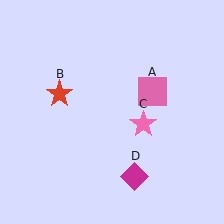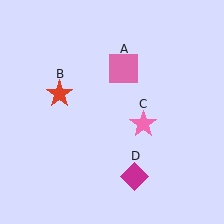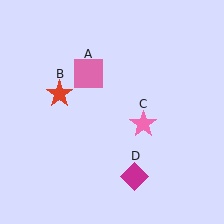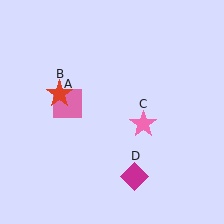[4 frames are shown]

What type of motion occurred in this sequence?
The pink square (object A) rotated counterclockwise around the center of the scene.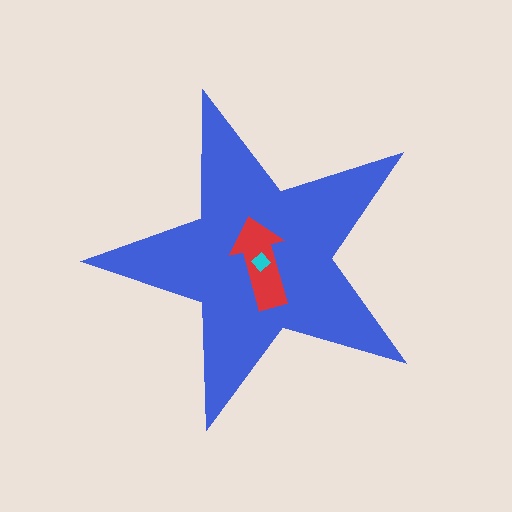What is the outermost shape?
The blue star.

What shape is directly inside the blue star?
The red arrow.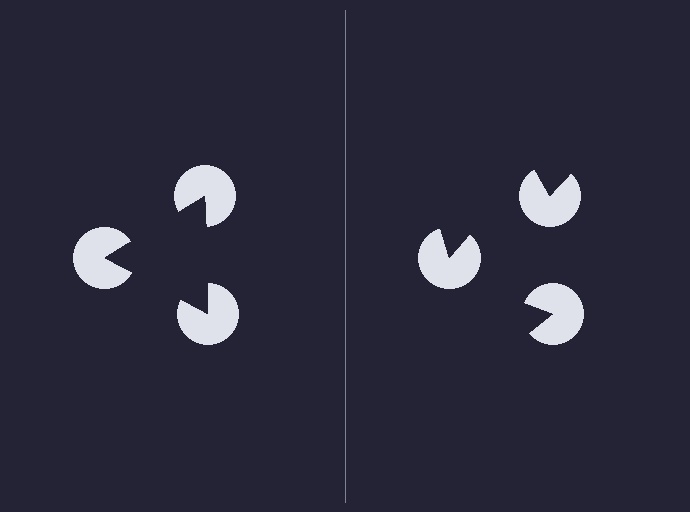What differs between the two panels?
The pac-man discs are positioned identically on both sides; only the wedge orientations differ. On the left they align to a triangle; on the right they are misaligned.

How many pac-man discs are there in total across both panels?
6 — 3 on each side.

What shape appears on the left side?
An illusory triangle.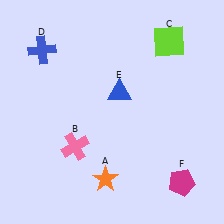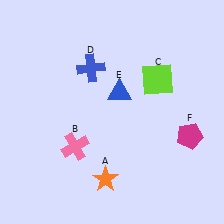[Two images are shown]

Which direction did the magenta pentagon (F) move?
The magenta pentagon (F) moved up.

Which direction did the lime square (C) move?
The lime square (C) moved down.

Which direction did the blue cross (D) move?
The blue cross (D) moved right.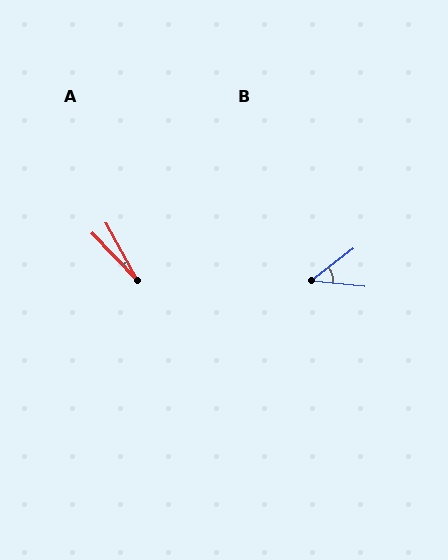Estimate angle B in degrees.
Approximately 43 degrees.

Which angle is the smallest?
A, at approximately 16 degrees.